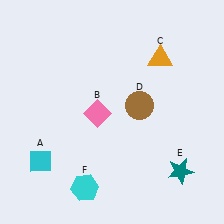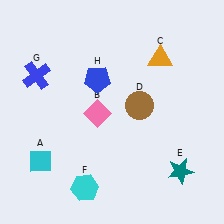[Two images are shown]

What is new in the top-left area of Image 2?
A blue cross (G) was added in the top-left area of Image 2.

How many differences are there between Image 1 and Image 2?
There are 2 differences between the two images.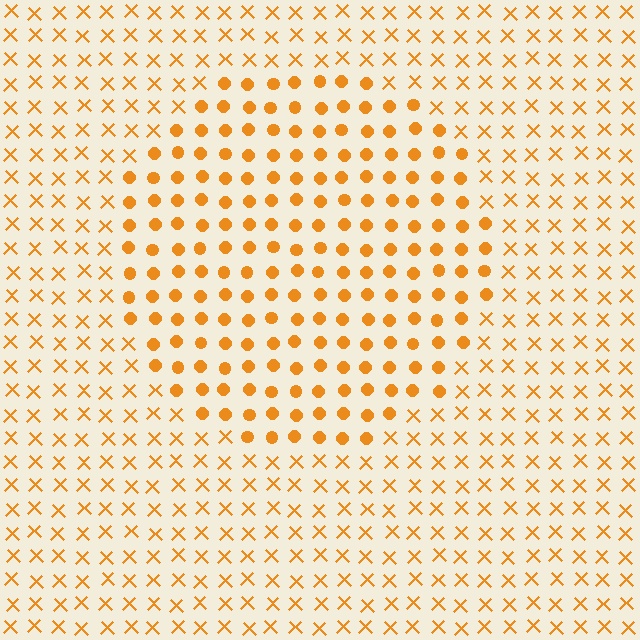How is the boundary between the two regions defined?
The boundary is defined by a change in element shape: circles inside vs. X marks outside. All elements share the same color and spacing.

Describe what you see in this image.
The image is filled with small orange elements arranged in a uniform grid. A circle-shaped region contains circles, while the surrounding area contains X marks. The boundary is defined purely by the change in element shape.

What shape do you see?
I see a circle.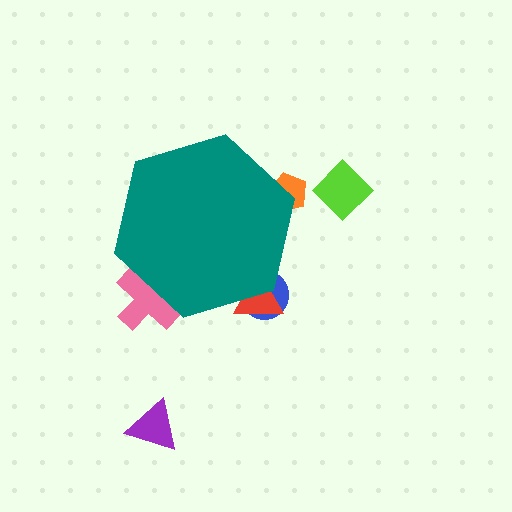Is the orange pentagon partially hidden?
Yes, the orange pentagon is partially hidden behind the teal hexagon.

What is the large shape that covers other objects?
A teal hexagon.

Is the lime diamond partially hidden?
No, the lime diamond is fully visible.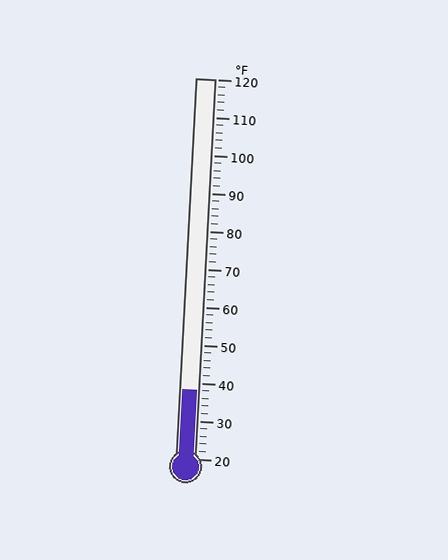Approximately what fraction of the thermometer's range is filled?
The thermometer is filled to approximately 20% of its range.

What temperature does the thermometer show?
The thermometer shows approximately 38°F.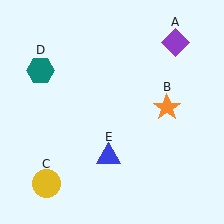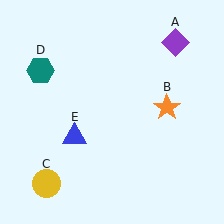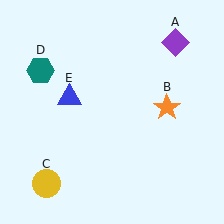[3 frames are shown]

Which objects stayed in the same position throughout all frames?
Purple diamond (object A) and orange star (object B) and yellow circle (object C) and teal hexagon (object D) remained stationary.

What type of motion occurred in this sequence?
The blue triangle (object E) rotated clockwise around the center of the scene.